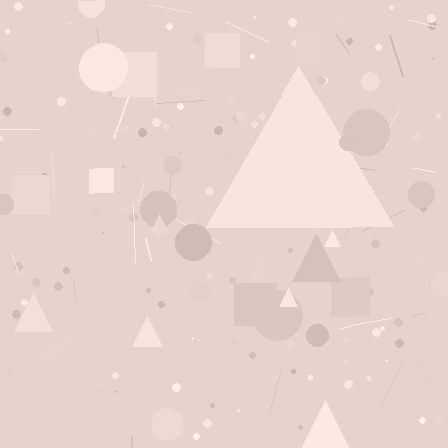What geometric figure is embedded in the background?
A triangle is embedded in the background.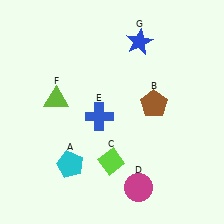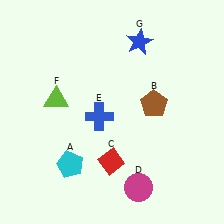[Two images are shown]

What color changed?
The diamond (C) changed from lime in Image 1 to red in Image 2.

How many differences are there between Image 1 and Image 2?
There is 1 difference between the two images.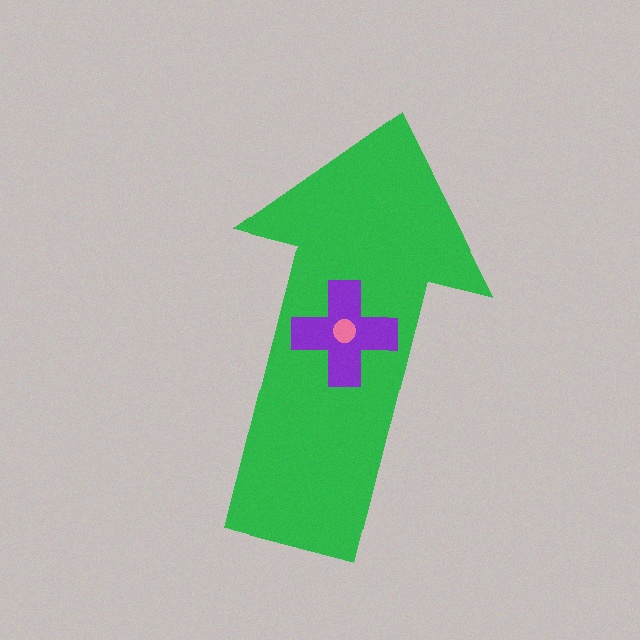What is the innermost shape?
The pink circle.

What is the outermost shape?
The green arrow.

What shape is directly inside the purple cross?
The pink circle.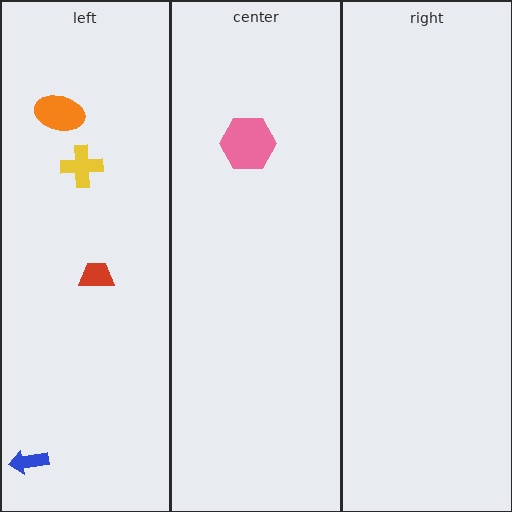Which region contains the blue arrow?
The left region.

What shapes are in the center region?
The pink hexagon.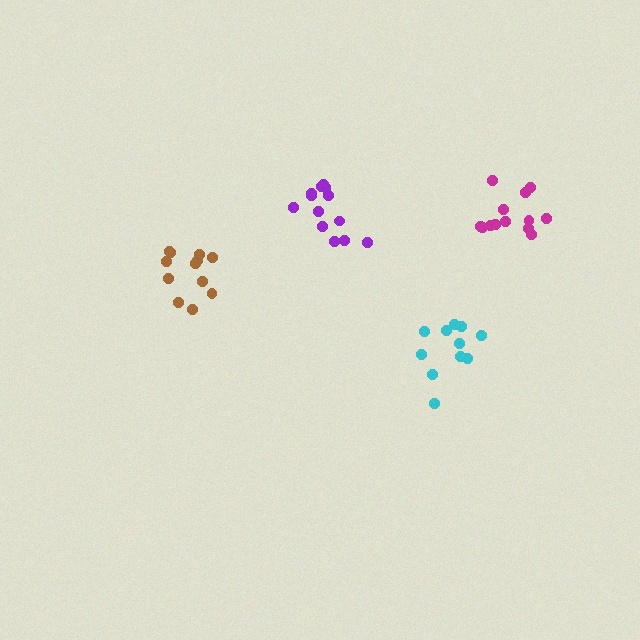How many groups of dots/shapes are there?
There are 4 groups.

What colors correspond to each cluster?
The clusters are colored: cyan, brown, magenta, purple.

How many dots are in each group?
Group 1: 11 dots, Group 2: 12 dots, Group 3: 13 dots, Group 4: 13 dots (49 total).